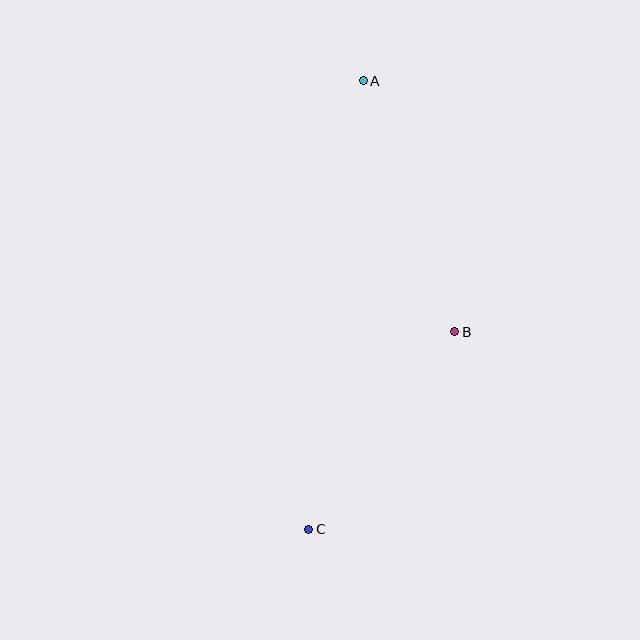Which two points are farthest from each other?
Points A and C are farthest from each other.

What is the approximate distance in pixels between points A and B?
The distance between A and B is approximately 267 pixels.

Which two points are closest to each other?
Points B and C are closest to each other.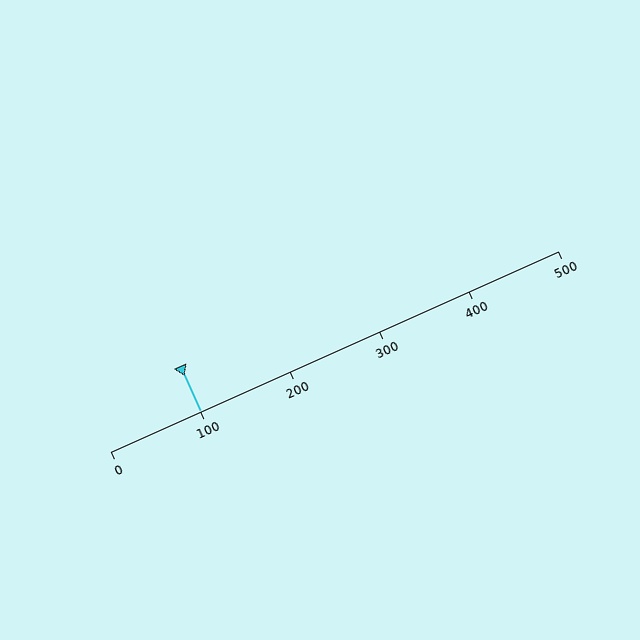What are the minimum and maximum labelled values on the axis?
The axis runs from 0 to 500.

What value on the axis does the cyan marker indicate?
The marker indicates approximately 100.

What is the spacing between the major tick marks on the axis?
The major ticks are spaced 100 apart.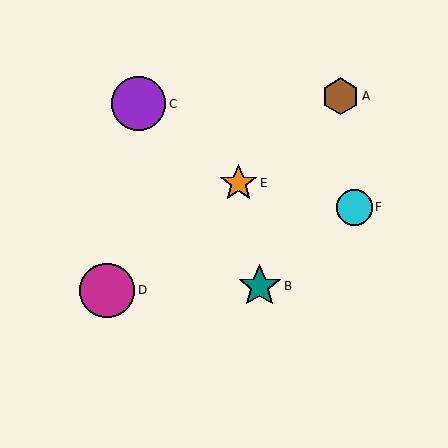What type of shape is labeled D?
Shape D is a magenta circle.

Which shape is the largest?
The magenta circle (labeled D) is the largest.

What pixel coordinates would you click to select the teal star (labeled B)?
Click at (260, 286) to select the teal star B.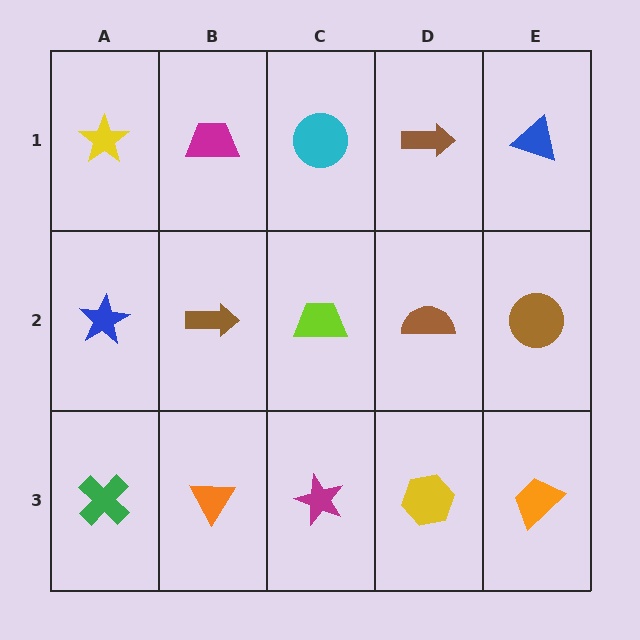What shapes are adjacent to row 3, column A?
A blue star (row 2, column A), an orange triangle (row 3, column B).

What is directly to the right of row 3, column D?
An orange trapezoid.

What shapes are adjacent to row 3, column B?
A brown arrow (row 2, column B), a green cross (row 3, column A), a magenta star (row 3, column C).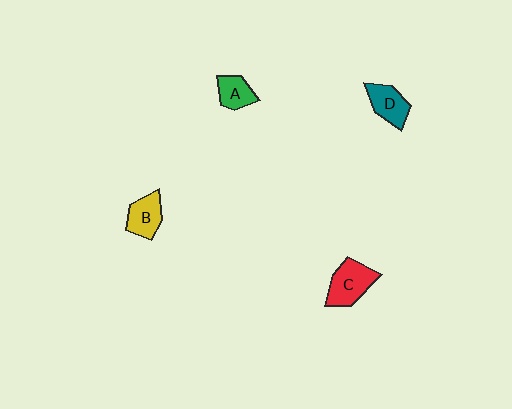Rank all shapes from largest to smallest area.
From largest to smallest: C (red), D (teal), B (yellow), A (green).